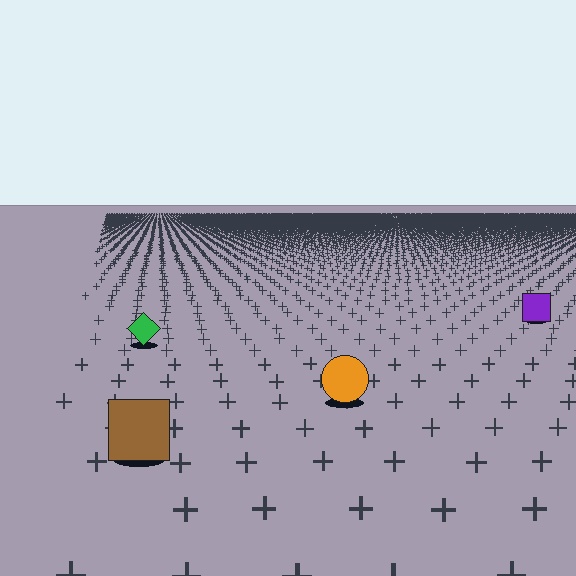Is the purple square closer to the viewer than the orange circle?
No. The orange circle is closer — you can tell from the texture gradient: the ground texture is coarser near it.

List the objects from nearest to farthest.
From nearest to farthest: the brown square, the orange circle, the green diamond, the purple square.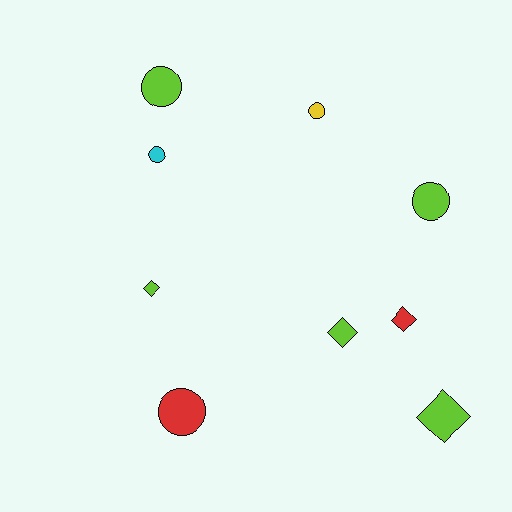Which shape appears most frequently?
Circle, with 5 objects.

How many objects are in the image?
There are 9 objects.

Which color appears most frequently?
Lime, with 5 objects.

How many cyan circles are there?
There is 1 cyan circle.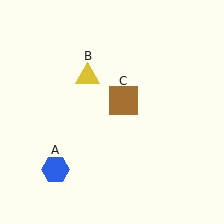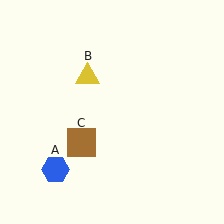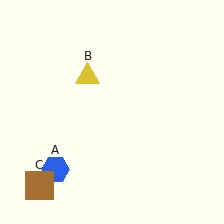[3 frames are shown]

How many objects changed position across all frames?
1 object changed position: brown square (object C).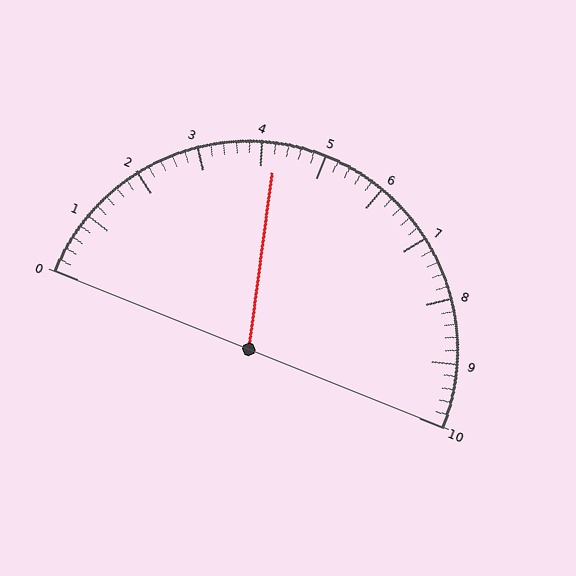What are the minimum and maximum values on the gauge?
The gauge ranges from 0 to 10.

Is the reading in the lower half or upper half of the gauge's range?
The reading is in the lower half of the range (0 to 10).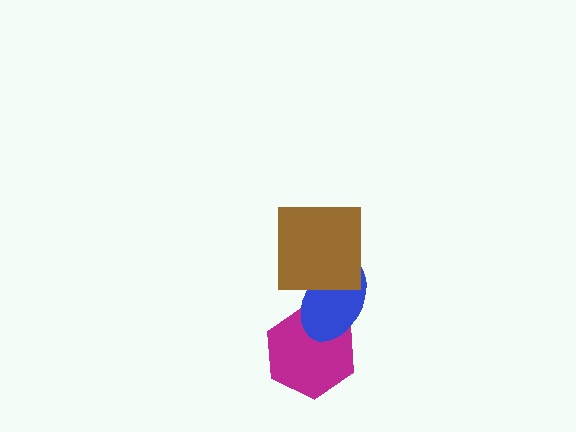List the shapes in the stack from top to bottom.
From top to bottom: the brown square, the blue ellipse, the magenta hexagon.